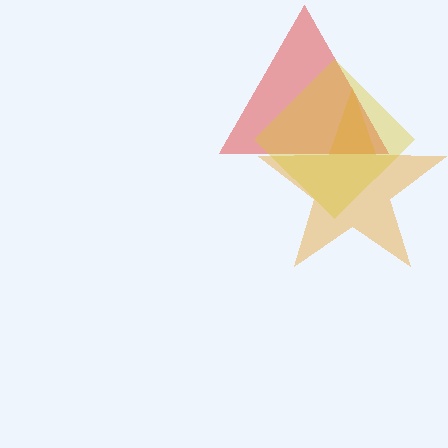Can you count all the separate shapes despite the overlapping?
Yes, there are 3 separate shapes.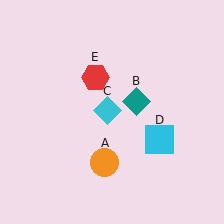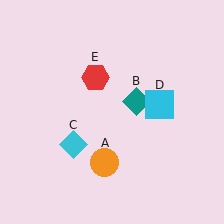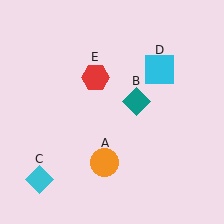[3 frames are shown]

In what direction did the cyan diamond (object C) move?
The cyan diamond (object C) moved down and to the left.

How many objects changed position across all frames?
2 objects changed position: cyan diamond (object C), cyan square (object D).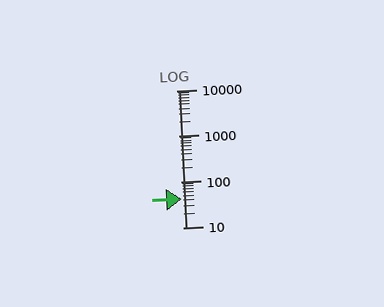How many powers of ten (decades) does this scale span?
The scale spans 3 decades, from 10 to 10000.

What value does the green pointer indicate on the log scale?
The pointer indicates approximately 42.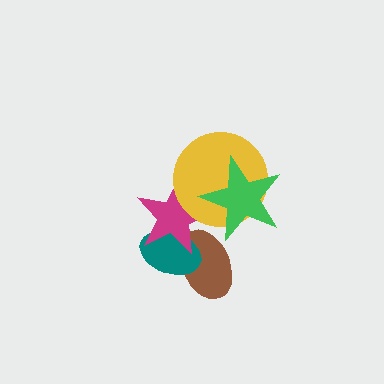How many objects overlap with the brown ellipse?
2 objects overlap with the brown ellipse.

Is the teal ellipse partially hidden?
Yes, it is partially covered by another shape.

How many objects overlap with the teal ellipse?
2 objects overlap with the teal ellipse.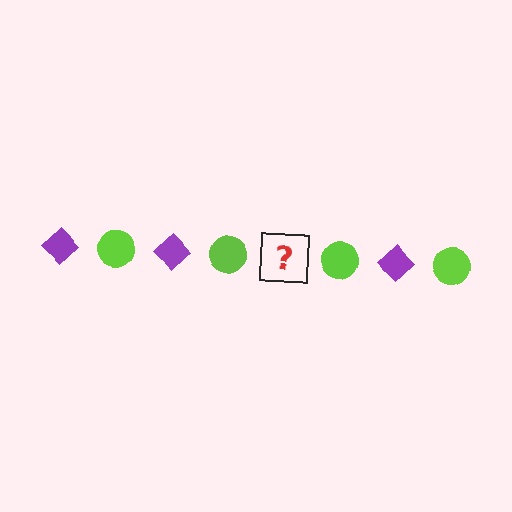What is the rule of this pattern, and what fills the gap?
The rule is that the pattern alternates between purple diamond and lime circle. The gap should be filled with a purple diamond.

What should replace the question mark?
The question mark should be replaced with a purple diamond.